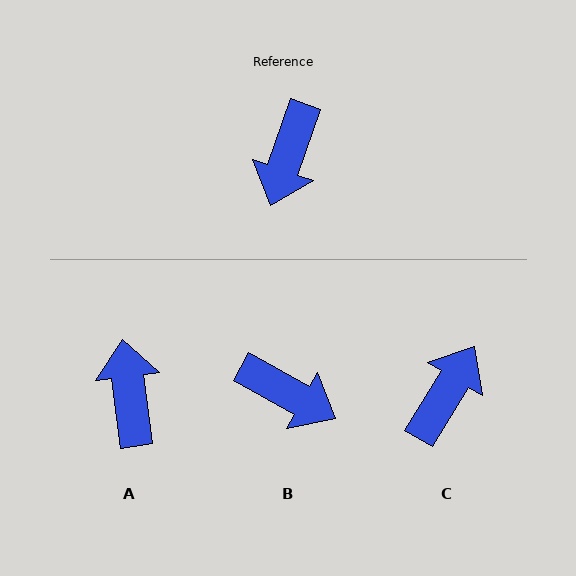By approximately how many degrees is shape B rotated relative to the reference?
Approximately 80 degrees counter-clockwise.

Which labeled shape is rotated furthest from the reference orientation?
C, about 168 degrees away.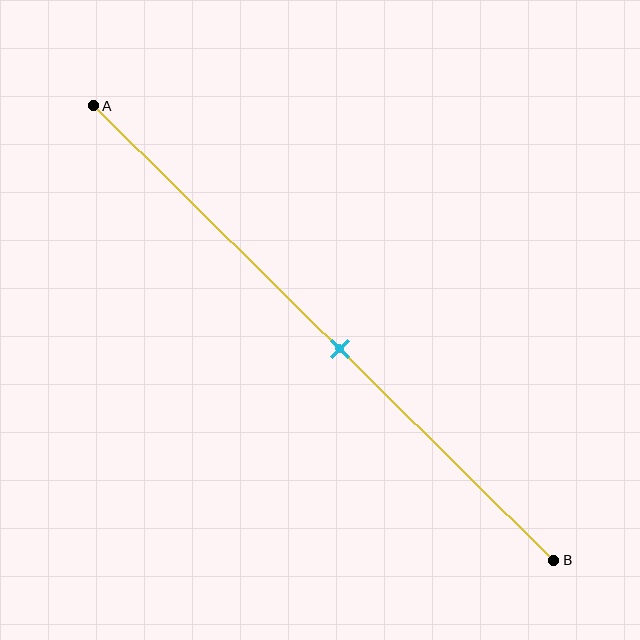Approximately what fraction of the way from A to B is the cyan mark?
The cyan mark is approximately 55% of the way from A to B.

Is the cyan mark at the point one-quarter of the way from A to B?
No, the mark is at about 55% from A, not at the 25% one-quarter point.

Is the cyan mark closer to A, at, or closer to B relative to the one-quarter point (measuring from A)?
The cyan mark is closer to point B than the one-quarter point of segment AB.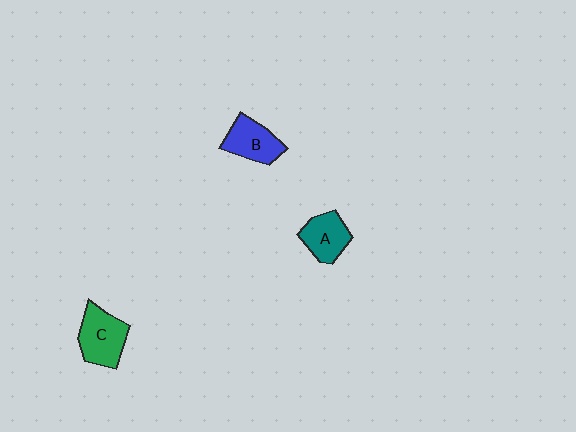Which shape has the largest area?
Shape C (green).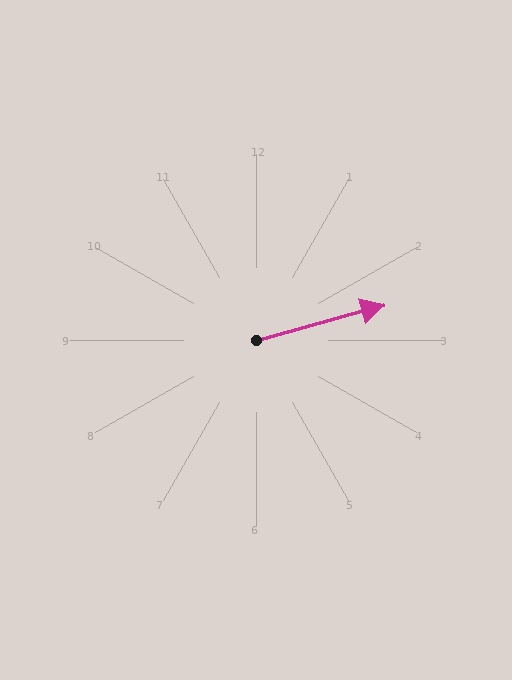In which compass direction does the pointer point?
East.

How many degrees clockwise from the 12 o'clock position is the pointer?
Approximately 75 degrees.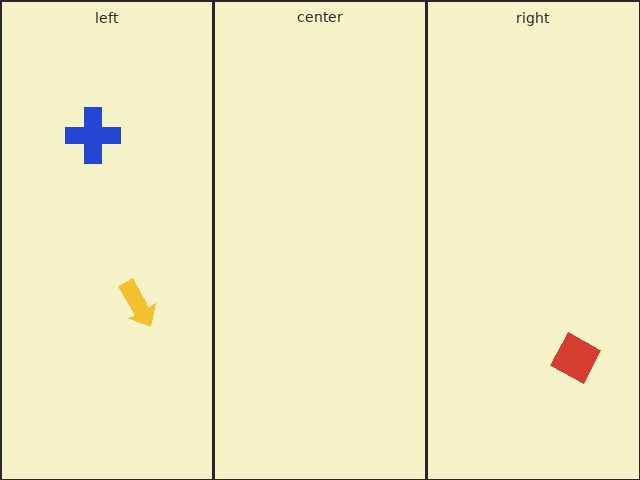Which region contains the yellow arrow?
The left region.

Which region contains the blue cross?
The left region.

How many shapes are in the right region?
1.